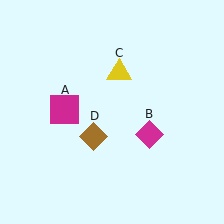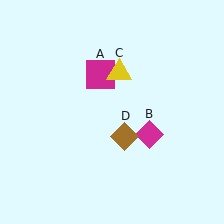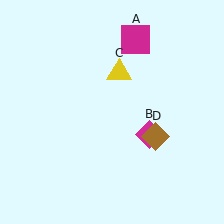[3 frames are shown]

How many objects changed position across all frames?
2 objects changed position: magenta square (object A), brown diamond (object D).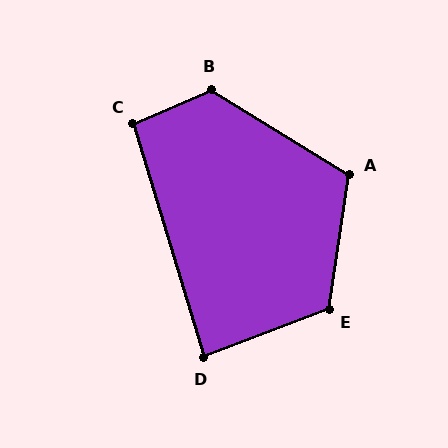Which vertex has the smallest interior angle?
D, at approximately 86 degrees.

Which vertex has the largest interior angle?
B, at approximately 125 degrees.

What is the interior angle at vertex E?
Approximately 120 degrees (obtuse).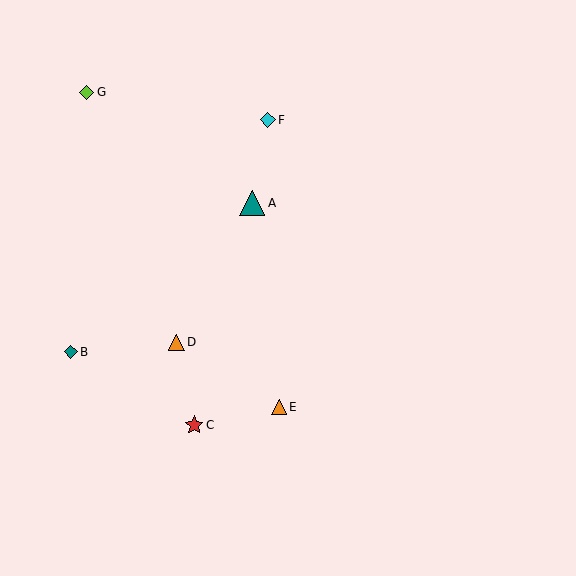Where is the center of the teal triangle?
The center of the teal triangle is at (252, 203).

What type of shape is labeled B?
Shape B is a teal diamond.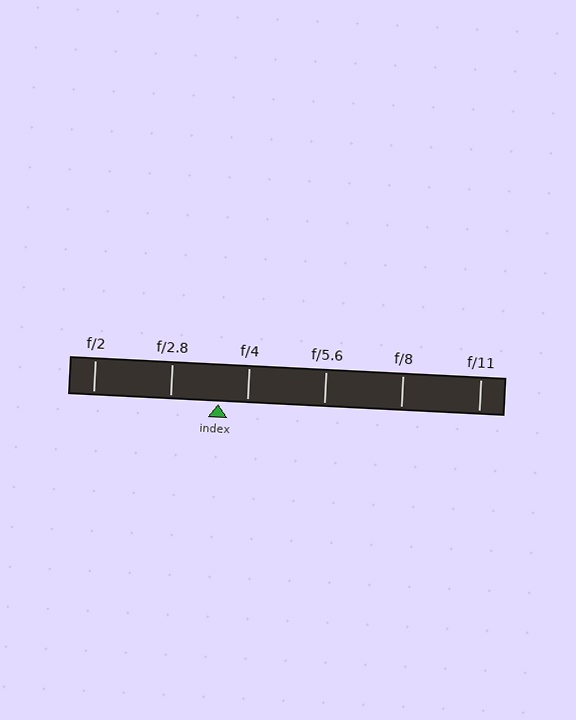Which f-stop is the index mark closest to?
The index mark is closest to f/4.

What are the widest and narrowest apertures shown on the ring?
The widest aperture shown is f/2 and the narrowest is f/11.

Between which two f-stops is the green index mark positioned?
The index mark is between f/2.8 and f/4.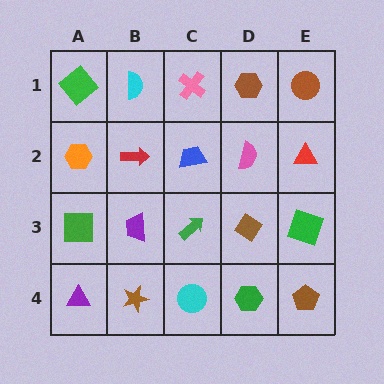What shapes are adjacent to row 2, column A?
A green diamond (row 1, column A), a green square (row 3, column A), a red arrow (row 2, column B).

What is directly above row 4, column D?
A brown diamond.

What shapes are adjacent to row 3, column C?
A blue trapezoid (row 2, column C), a cyan circle (row 4, column C), a purple trapezoid (row 3, column B), a brown diamond (row 3, column D).